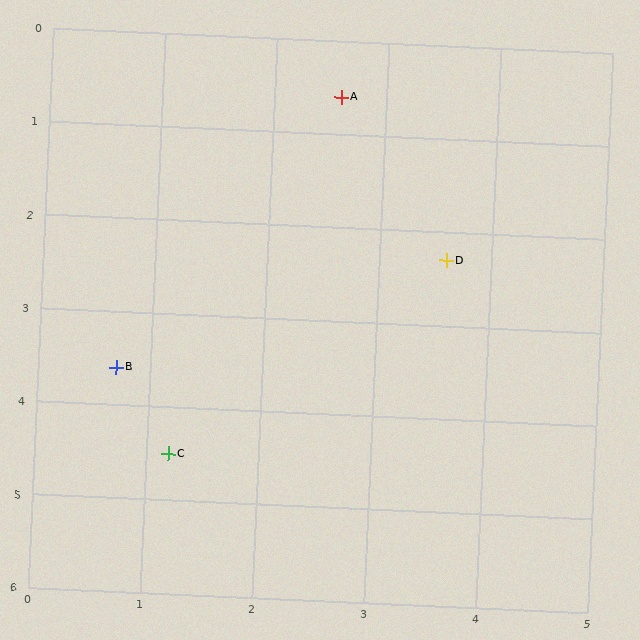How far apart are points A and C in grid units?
Points A and C are about 4.1 grid units apart.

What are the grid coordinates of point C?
Point C is at approximately (1.2, 4.5).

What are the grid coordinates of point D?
Point D is at approximately (3.6, 2.3).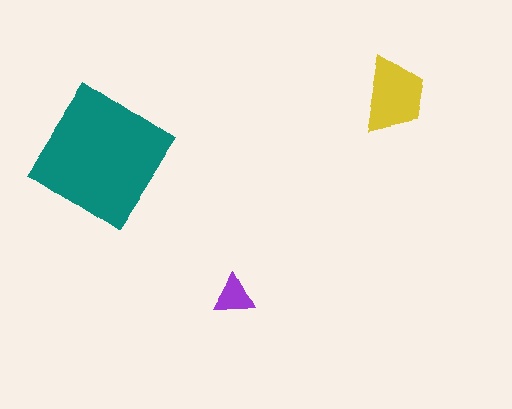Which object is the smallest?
The purple triangle.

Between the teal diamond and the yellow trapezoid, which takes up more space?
The teal diamond.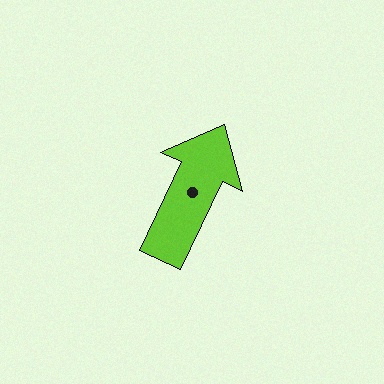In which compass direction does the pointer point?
Northeast.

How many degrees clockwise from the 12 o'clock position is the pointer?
Approximately 25 degrees.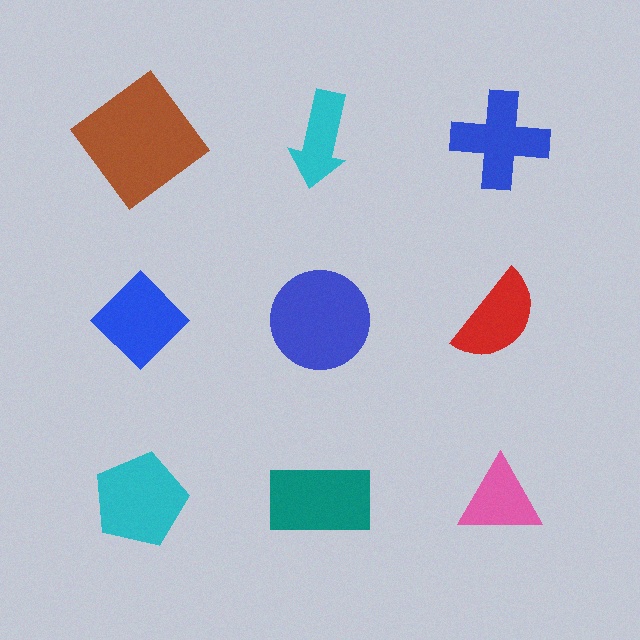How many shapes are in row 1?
3 shapes.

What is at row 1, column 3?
A blue cross.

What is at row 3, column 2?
A teal rectangle.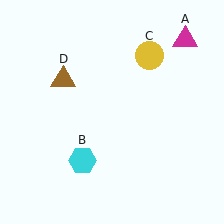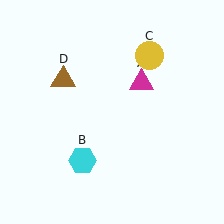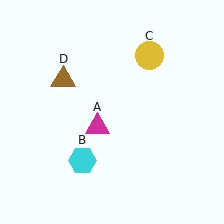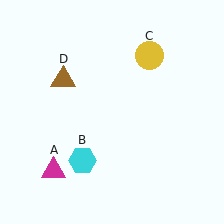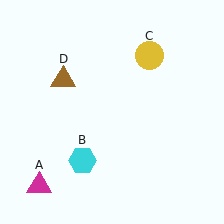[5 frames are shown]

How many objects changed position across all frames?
1 object changed position: magenta triangle (object A).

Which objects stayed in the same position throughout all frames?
Cyan hexagon (object B) and yellow circle (object C) and brown triangle (object D) remained stationary.